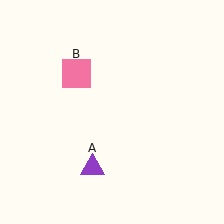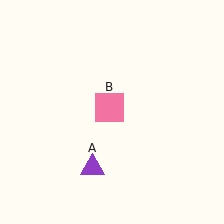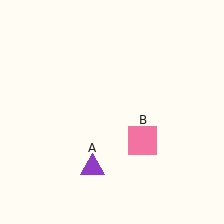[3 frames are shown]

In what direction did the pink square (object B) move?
The pink square (object B) moved down and to the right.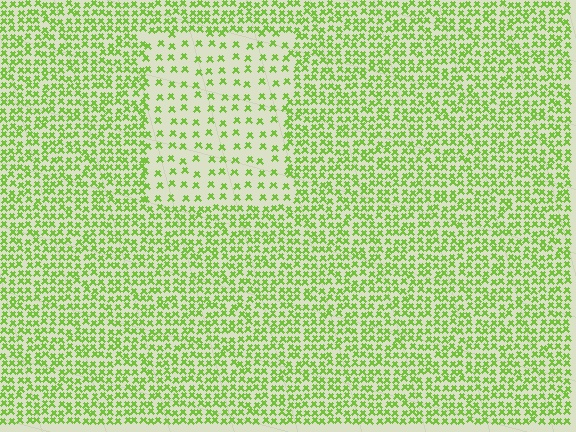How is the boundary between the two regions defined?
The boundary is defined by a change in element density (approximately 2.4x ratio). All elements are the same color, size, and shape.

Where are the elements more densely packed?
The elements are more densely packed outside the rectangle boundary.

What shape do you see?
I see a rectangle.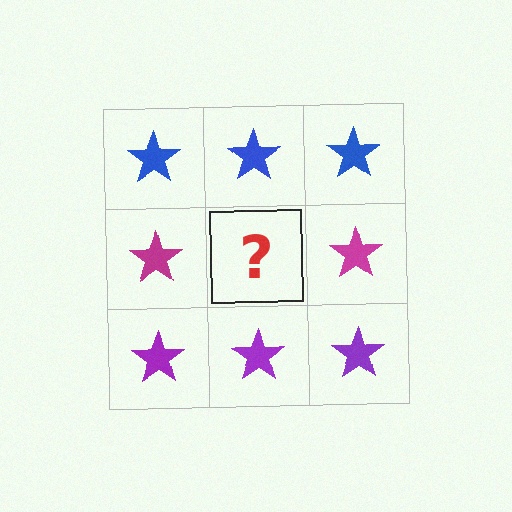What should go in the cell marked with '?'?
The missing cell should contain a magenta star.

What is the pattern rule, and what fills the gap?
The rule is that each row has a consistent color. The gap should be filled with a magenta star.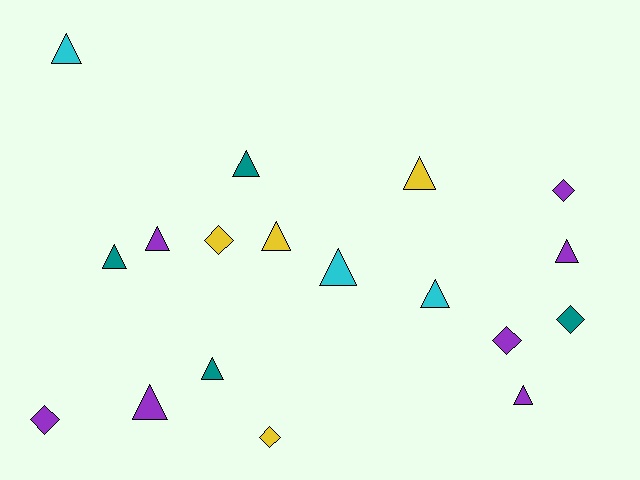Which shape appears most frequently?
Triangle, with 12 objects.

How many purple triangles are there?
There are 4 purple triangles.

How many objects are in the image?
There are 18 objects.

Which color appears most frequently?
Purple, with 7 objects.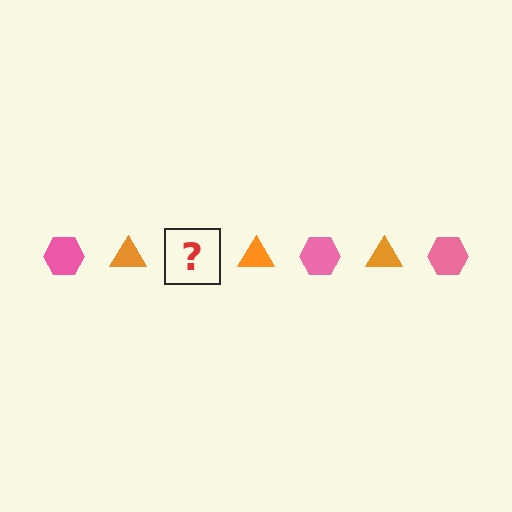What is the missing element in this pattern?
The missing element is a pink hexagon.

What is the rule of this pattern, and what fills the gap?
The rule is that the pattern alternates between pink hexagon and orange triangle. The gap should be filled with a pink hexagon.